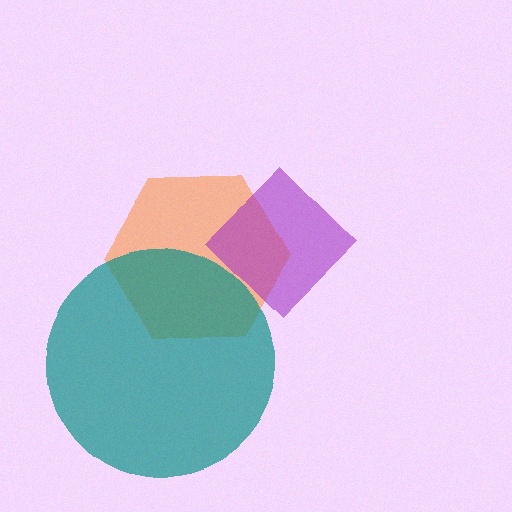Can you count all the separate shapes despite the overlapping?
Yes, there are 3 separate shapes.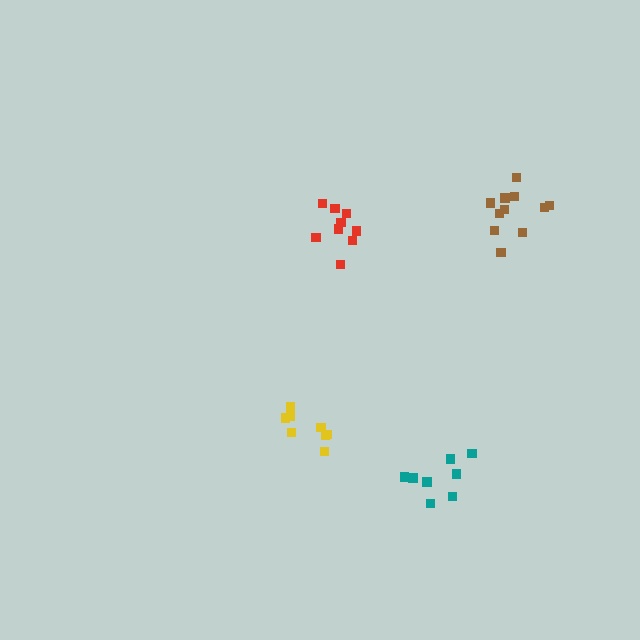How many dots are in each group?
Group 1: 8 dots, Group 2: 11 dots, Group 3: 8 dots, Group 4: 9 dots (36 total).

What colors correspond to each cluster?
The clusters are colored: teal, brown, yellow, red.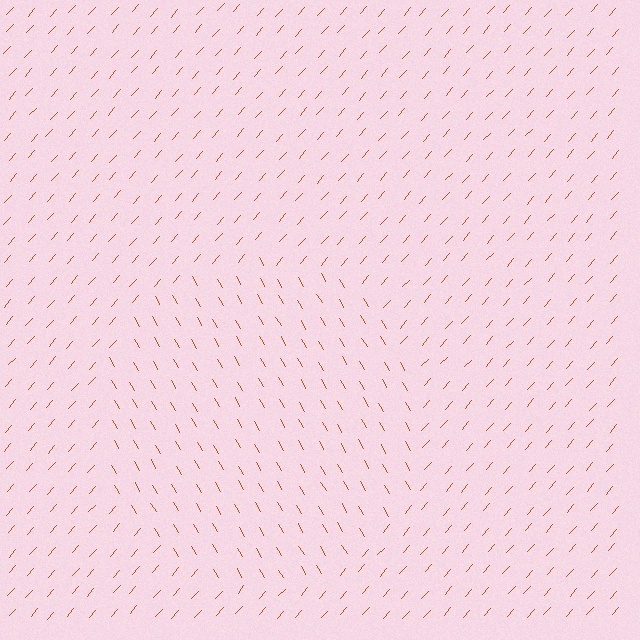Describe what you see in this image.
The image is filled with small brown line segments. A circle region in the image has lines oriented differently from the surrounding lines, creating a visible texture boundary.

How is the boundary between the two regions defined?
The boundary is defined purely by a change in line orientation (approximately 72 degrees difference). All lines are the same color and thickness.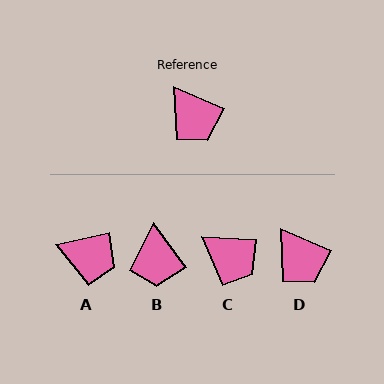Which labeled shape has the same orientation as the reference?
D.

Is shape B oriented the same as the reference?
No, it is off by about 30 degrees.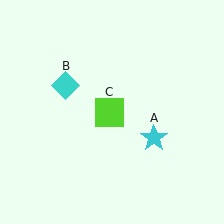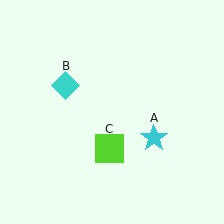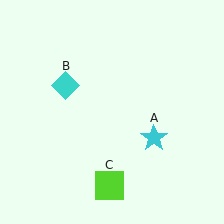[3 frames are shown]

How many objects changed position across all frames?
1 object changed position: lime square (object C).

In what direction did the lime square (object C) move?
The lime square (object C) moved down.